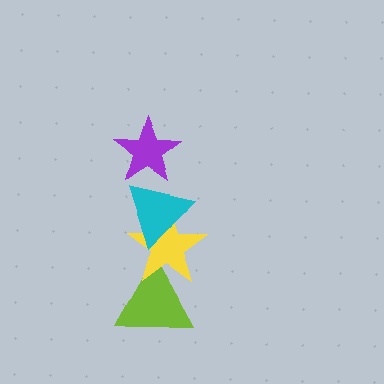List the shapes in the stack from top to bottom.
From top to bottom: the purple star, the cyan triangle, the yellow star, the lime triangle.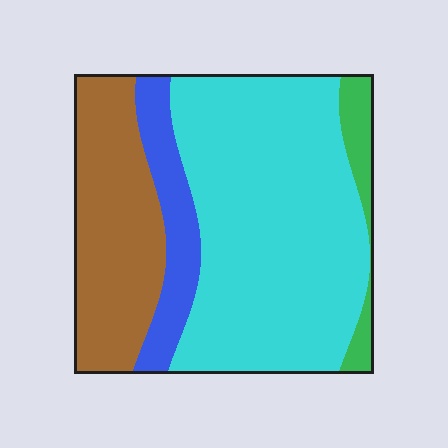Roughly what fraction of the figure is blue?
Blue covers about 10% of the figure.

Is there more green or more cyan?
Cyan.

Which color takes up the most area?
Cyan, at roughly 55%.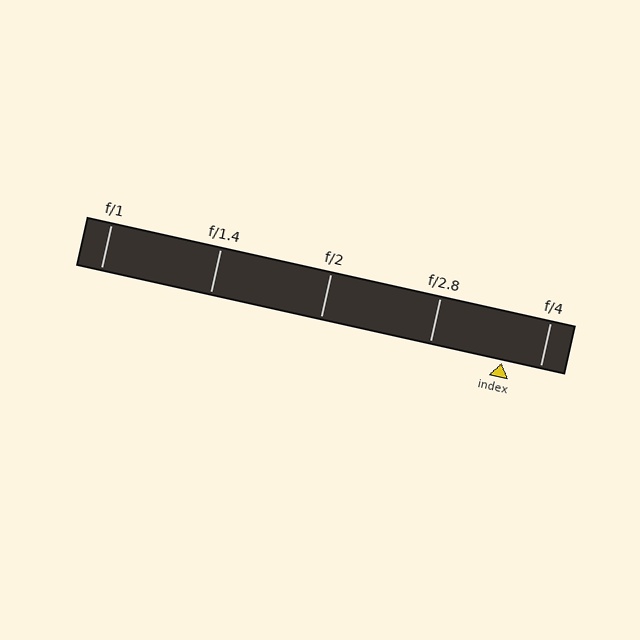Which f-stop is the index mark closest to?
The index mark is closest to f/4.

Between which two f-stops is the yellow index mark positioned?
The index mark is between f/2.8 and f/4.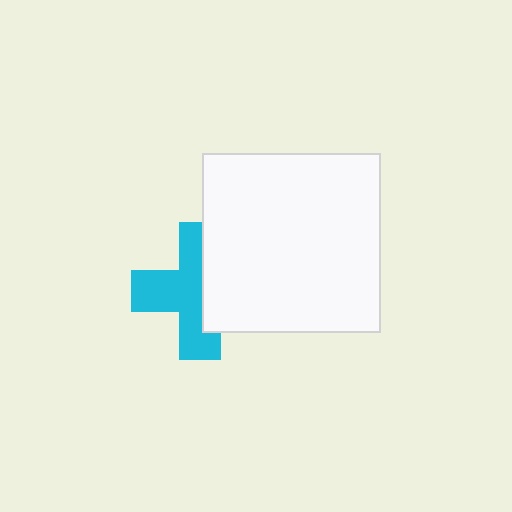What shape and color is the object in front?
The object in front is a white square.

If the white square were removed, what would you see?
You would see the complete cyan cross.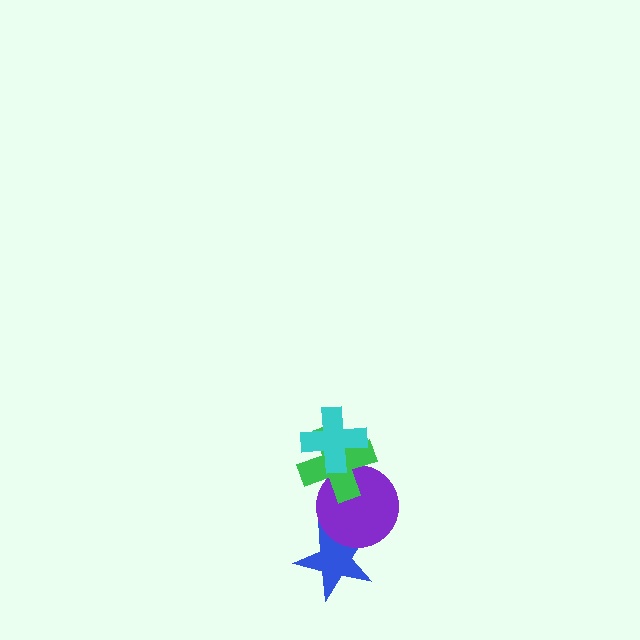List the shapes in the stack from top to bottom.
From top to bottom: the cyan cross, the green cross, the purple circle, the blue star.